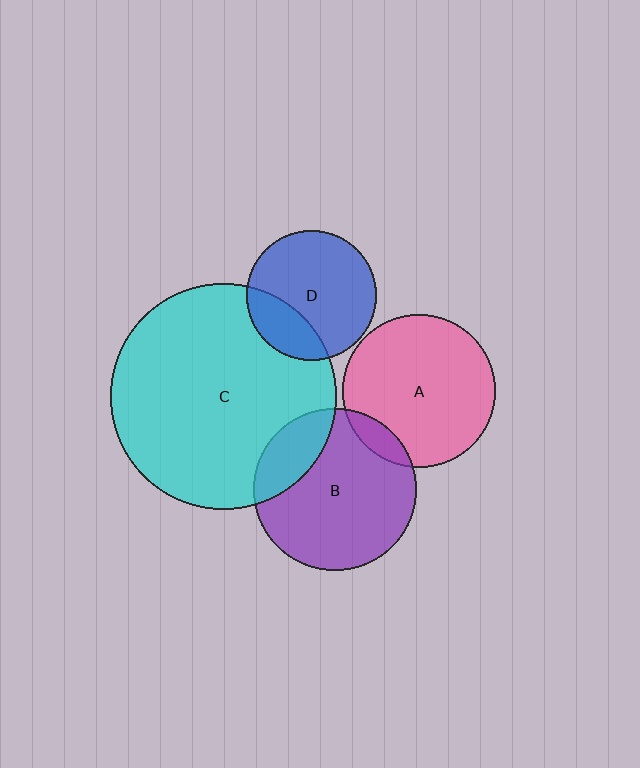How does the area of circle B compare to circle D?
Approximately 1.6 times.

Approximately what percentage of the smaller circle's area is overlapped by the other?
Approximately 10%.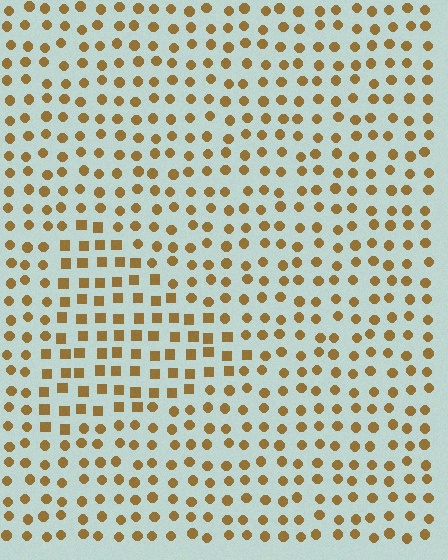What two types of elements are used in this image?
The image uses squares inside the triangle region and circles outside it.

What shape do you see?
I see a triangle.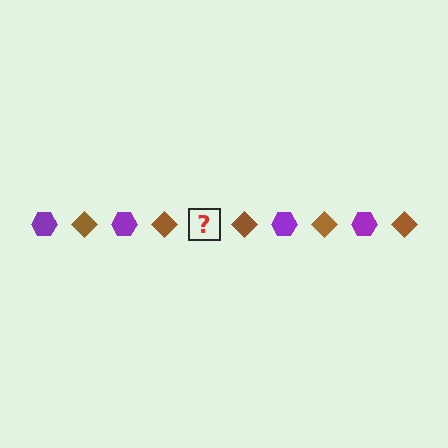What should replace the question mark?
The question mark should be replaced with a purple hexagon.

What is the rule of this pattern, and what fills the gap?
The rule is that the pattern alternates between purple hexagon and brown diamond. The gap should be filled with a purple hexagon.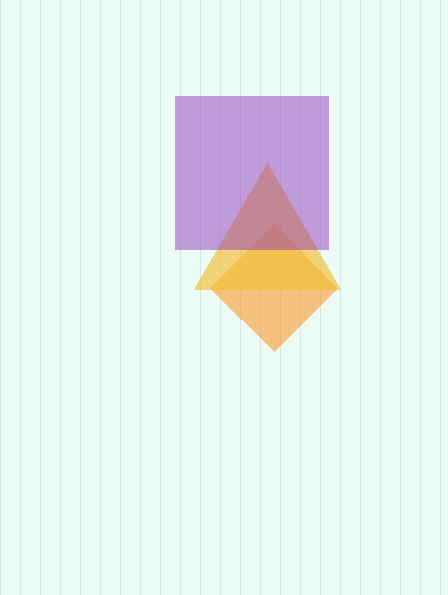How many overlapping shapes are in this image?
There are 3 overlapping shapes in the image.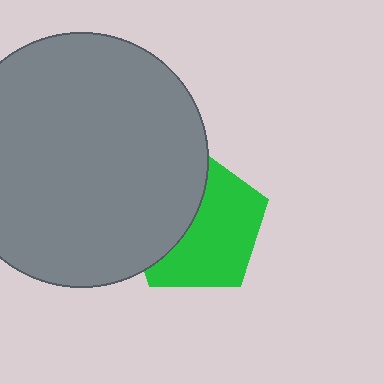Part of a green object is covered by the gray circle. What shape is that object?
It is a pentagon.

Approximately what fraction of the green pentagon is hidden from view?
Roughly 42% of the green pentagon is hidden behind the gray circle.